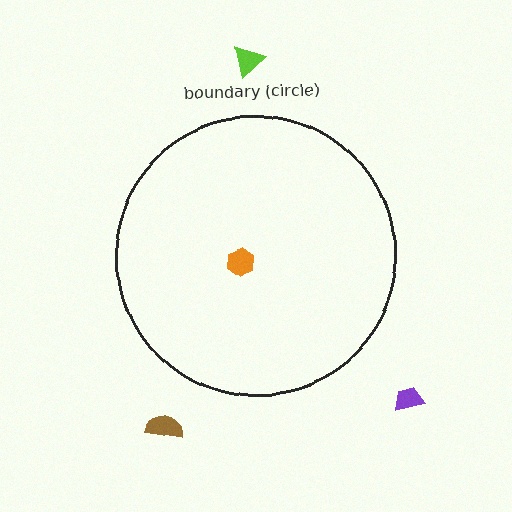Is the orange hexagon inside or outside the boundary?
Inside.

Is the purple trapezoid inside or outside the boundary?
Outside.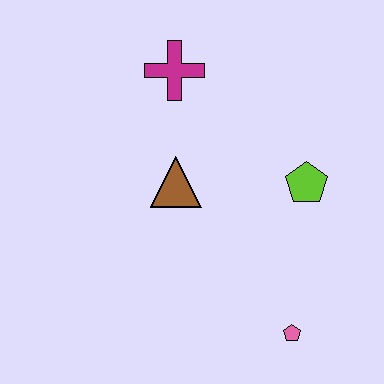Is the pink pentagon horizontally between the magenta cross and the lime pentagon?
Yes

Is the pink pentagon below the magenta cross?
Yes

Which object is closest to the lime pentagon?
The brown triangle is closest to the lime pentagon.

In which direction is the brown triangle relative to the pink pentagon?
The brown triangle is above the pink pentagon.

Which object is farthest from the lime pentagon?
The magenta cross is farthest from the lime pentagon.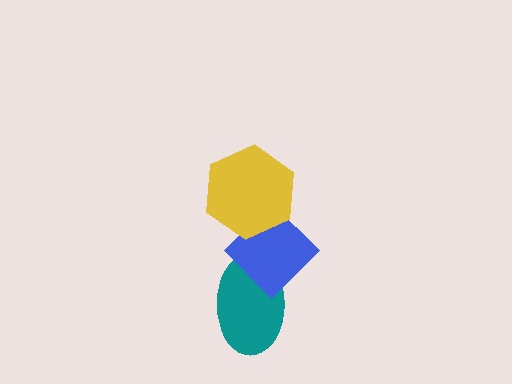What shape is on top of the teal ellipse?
The blue diamond is on top of the teal ellipse.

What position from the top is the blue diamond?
The blue diamond is 2nd from the top.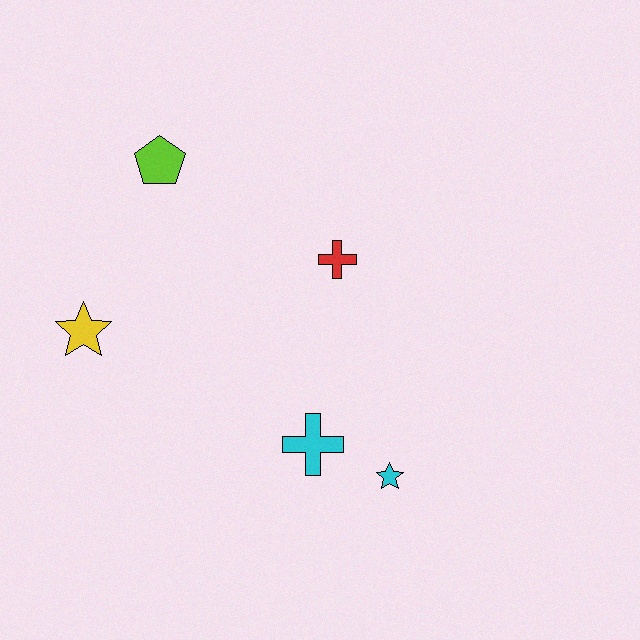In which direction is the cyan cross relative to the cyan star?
The cyan cross is to the left of the cyan star.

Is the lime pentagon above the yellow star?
Yes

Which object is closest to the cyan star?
The cyan cross is closest to the cyan star.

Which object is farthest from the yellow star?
The cyan star is farthest from the yellow star.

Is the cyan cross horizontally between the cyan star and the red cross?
No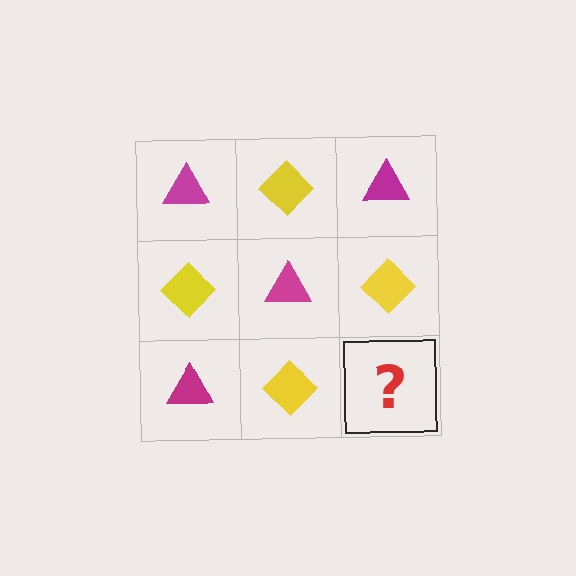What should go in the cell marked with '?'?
The missing cell should contain a magenta triangle.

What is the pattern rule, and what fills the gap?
The rule is that it alternates magenta triangle and yellow diamond in a checkerboard pattern. The gap should be filled with a magenta triangle.